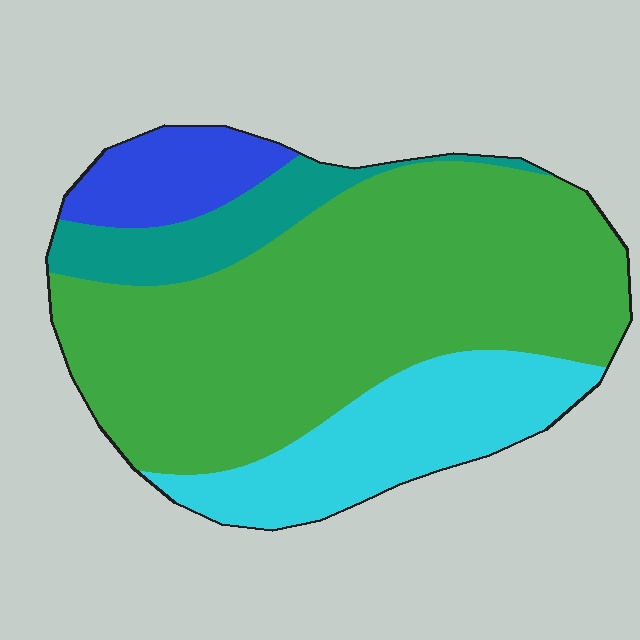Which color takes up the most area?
Green, at roughly 60%.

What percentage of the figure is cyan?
Cyan covers around 20% of the figure.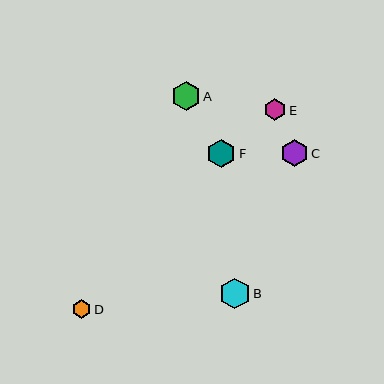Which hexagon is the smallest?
Hexagon D is the smallest with a size of approximately 18 pixels.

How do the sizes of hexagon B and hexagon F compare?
Hexagon B and hexagon F are approximately the same size.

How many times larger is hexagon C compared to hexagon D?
Hexagon C is approximately 1.5 times the size of hexagon D.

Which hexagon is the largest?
Hexagon B is the largest with a size of approximately 31 pixels.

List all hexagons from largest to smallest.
From largest to smallest: B, F, A, C, E, D.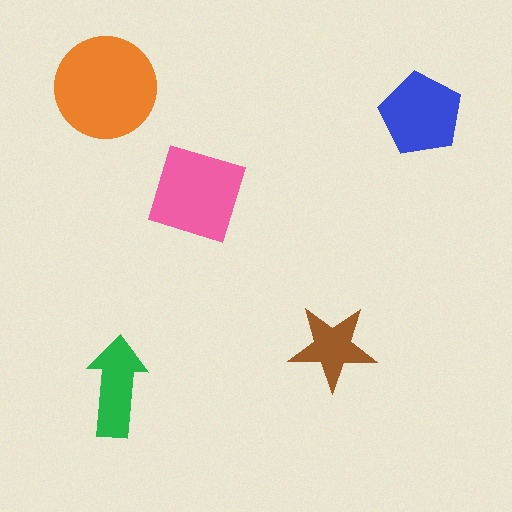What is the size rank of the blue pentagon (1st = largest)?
3rd.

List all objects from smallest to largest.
The brown star, the green arrow, the blue pentagon, the pink square, the orange circle.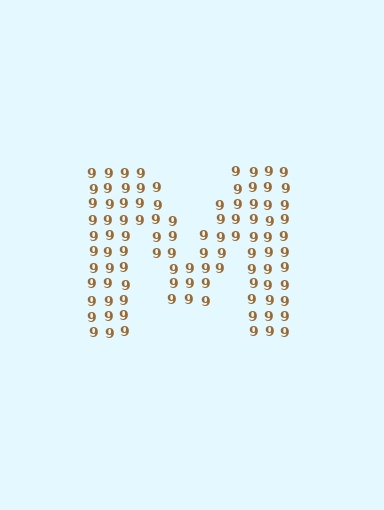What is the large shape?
The large shape is the letter M.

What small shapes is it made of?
It is made of small digit 9's.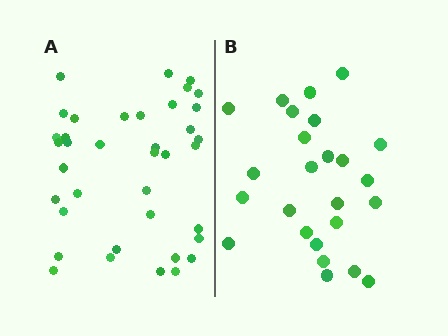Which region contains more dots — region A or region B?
Region A (the left region) has more dots.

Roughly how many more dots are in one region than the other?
Region A has approximately 15 more dots than region B.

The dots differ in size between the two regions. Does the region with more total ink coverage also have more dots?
No. Region B has more total ink coverage because its dots are larger, but region A actually contains more individual dots. Total area can be misleading — the number of items is what matters here.